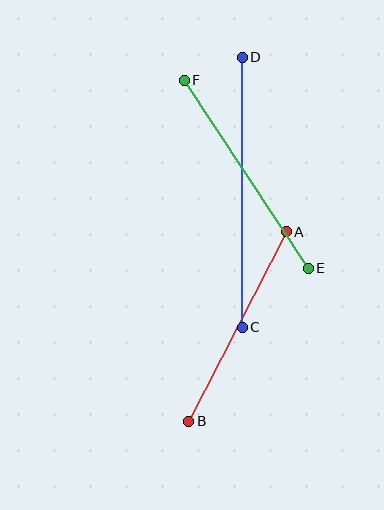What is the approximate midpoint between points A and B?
The midpoint is at approximately (238, 327) pixels.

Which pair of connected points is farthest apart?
Points C and D are farthest apart.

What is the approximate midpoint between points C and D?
The midpoint is at approximately (242, 192) pixels.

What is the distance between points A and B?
The distance is approximately 213 pixels.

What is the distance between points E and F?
The distance is approximately 225 pixels.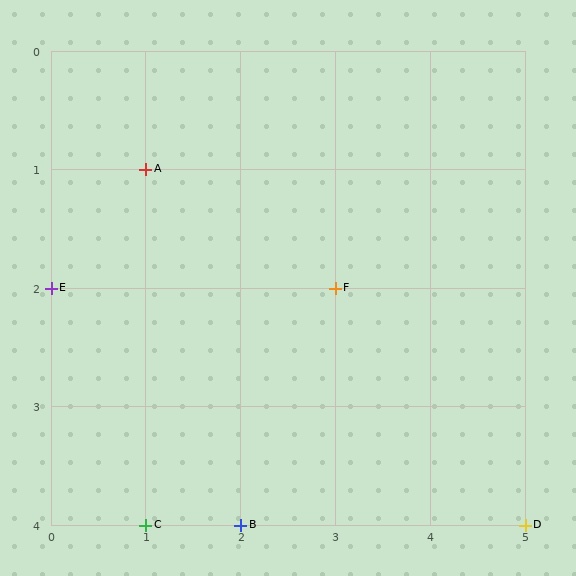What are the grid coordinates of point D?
Point D is at grid coordinates (5, 4).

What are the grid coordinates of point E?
Point E is at grid coordinates (0, 2).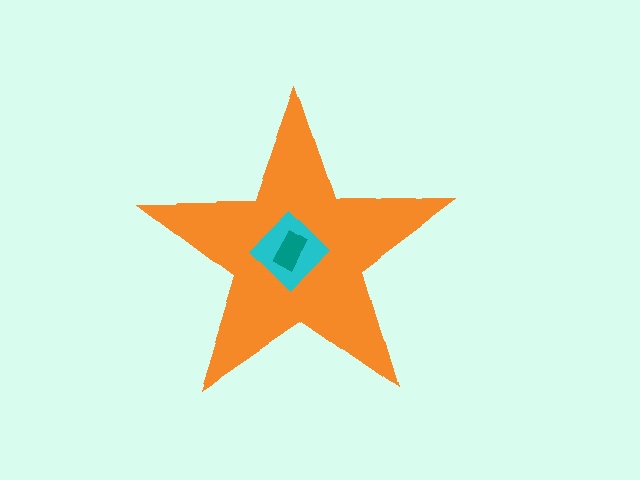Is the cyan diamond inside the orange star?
Yes.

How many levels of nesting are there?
3.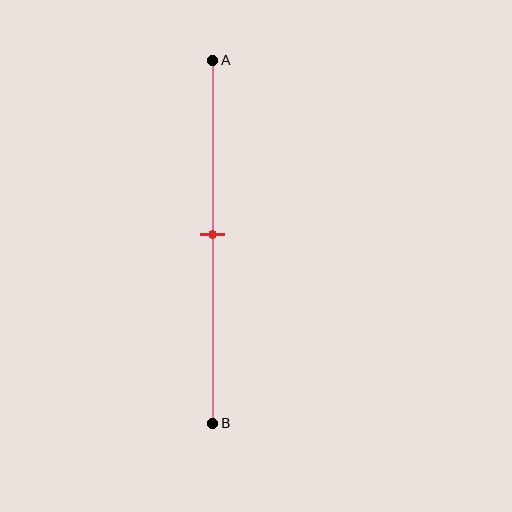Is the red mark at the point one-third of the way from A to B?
No, the mark is at about 50% from A, not at the 33% one-third point.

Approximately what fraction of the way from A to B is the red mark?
The red mark is approximately 50% of the way from A to B.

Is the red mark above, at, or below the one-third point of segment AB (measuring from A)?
The red mark is below the one-third point of segment AB.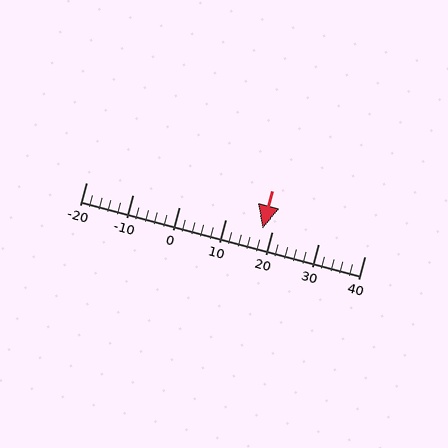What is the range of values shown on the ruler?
The ruler shows values from -20 to 40.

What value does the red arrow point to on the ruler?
The red arrow points to approximately 18.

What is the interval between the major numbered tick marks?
The major tick marks are spaced 10 units apart.